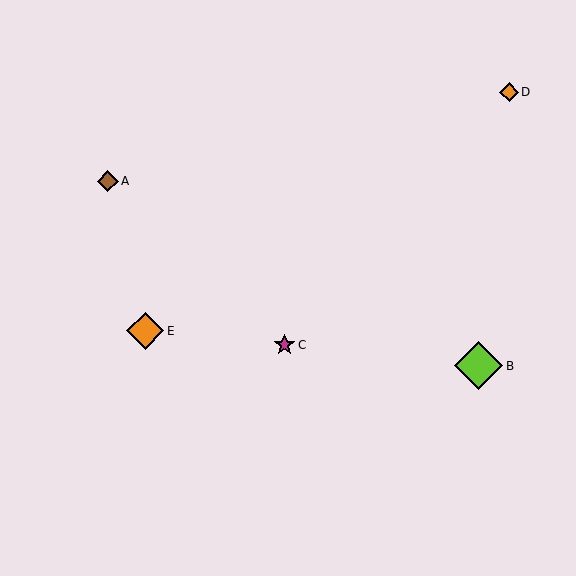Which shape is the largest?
The lime diamond (labeled B) is the largest.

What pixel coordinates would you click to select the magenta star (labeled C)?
Click at (284, 345) to select the magenta star C.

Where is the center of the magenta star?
The center of the magenta star is at (284, 345).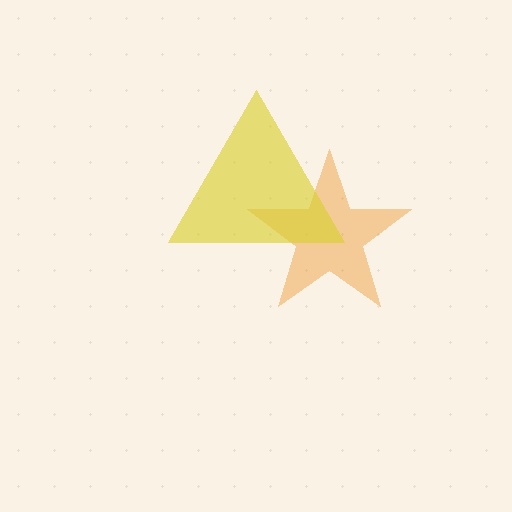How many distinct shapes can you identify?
There are 2 distinct shapes: an orange star, a yellow triangle.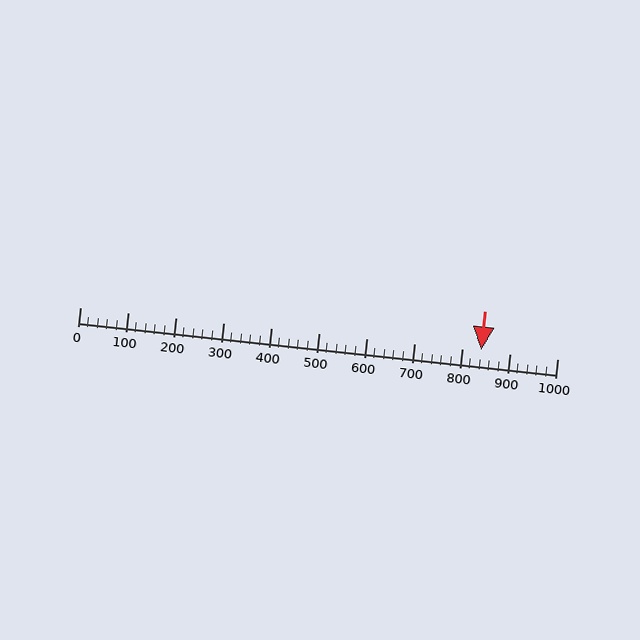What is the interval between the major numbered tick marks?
The major tick marks are spaced 100 units apart.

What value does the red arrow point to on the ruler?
The red arrow points to approximately 840.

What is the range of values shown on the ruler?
The ruler shows values from 0 to 1000.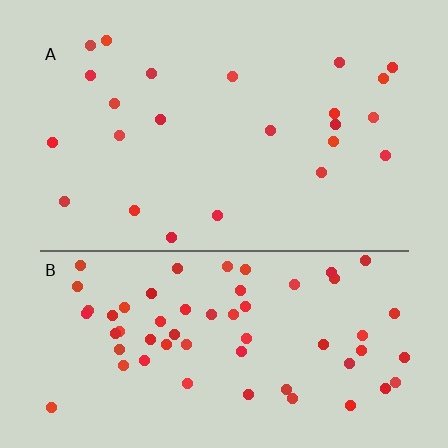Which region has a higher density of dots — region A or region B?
B (the bottom).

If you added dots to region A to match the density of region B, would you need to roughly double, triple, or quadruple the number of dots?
Approximately triple.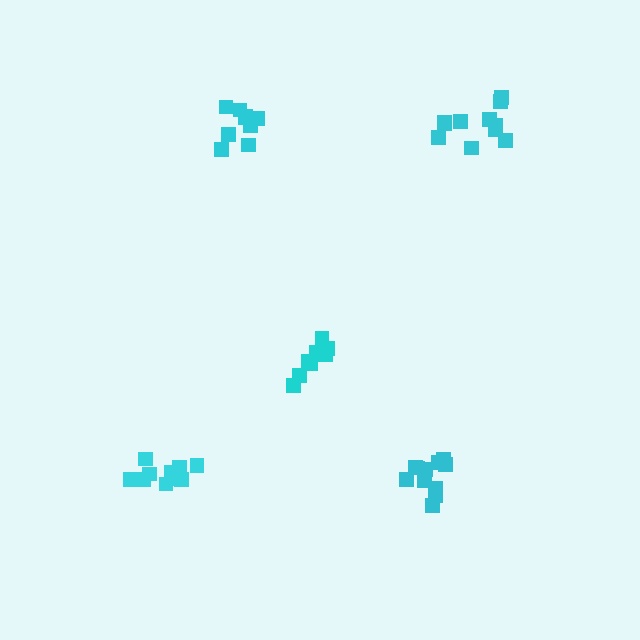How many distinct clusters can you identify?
There are 5 distinct clusters.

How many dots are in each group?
Group 1: 9 dots, Group 2: 11 dots, Group 3: 9 dots, Group 4: 11 dots, Group 5: 12 dots (52 total).